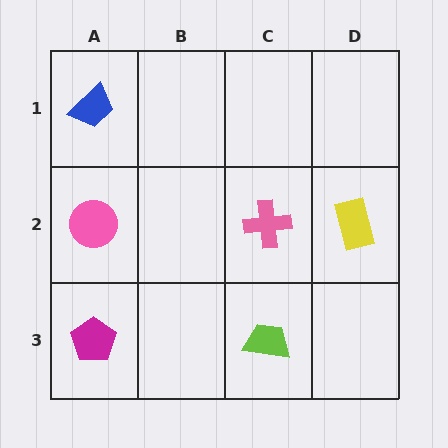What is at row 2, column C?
A pink cross.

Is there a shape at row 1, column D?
No, that cell is empty.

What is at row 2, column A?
A pink circle.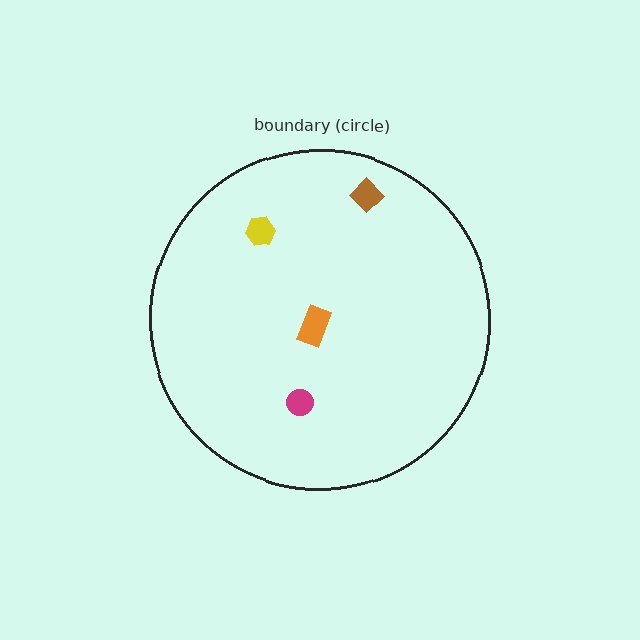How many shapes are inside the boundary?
4 inside, 0 outside.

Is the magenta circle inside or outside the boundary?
Inside.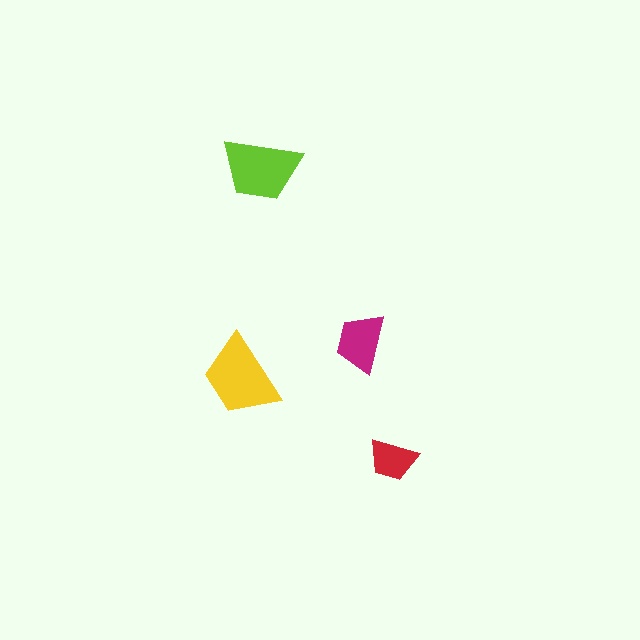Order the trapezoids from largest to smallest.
the yellow one, the lime one, the magenta one, the red one.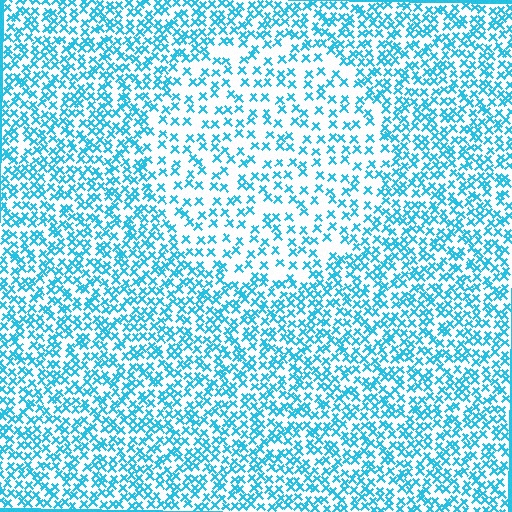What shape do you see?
I see a circle.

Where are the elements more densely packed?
The elements are more densely packed outside the circle boundary.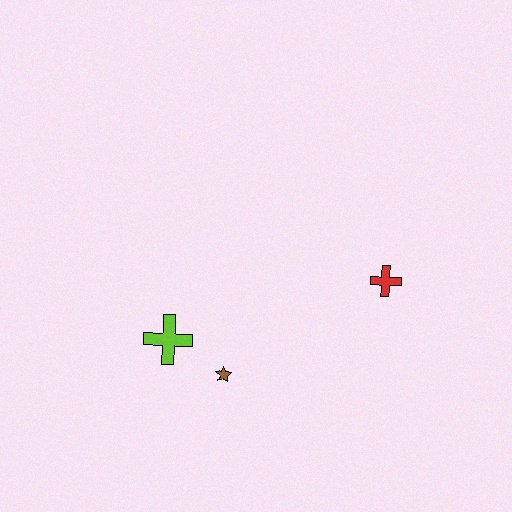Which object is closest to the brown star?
The lime cross is closest to the brown star.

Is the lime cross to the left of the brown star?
Yes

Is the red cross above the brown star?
Yes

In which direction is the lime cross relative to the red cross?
The lime cross is to the left of the red cross.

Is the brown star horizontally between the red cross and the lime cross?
Yes